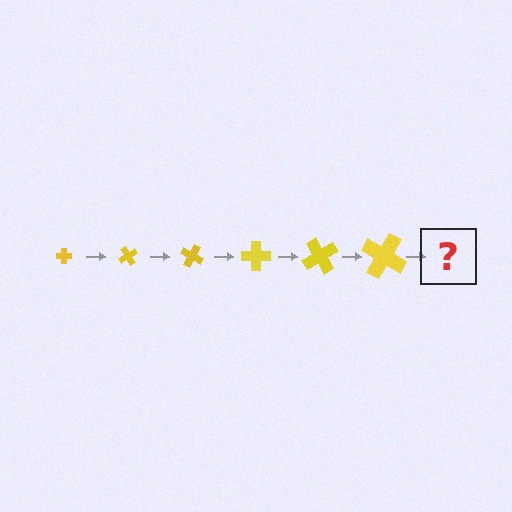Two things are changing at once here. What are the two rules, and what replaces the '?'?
The two rules are that the cross grows larger each step and it rotates 60 degrees each step. The '?' should be a cross, larger than the previous one and rotated 360 degrees from the start.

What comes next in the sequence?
The next element should be a cross, larger than the previous one and rotated 360 degrees from the start.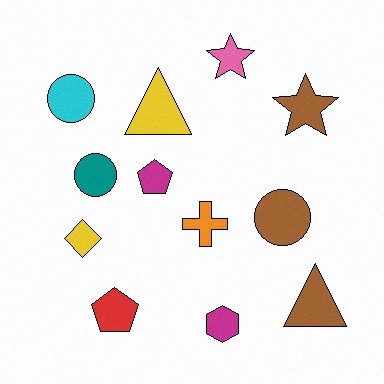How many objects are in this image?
There are 12 objects.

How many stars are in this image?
There are 2 stars.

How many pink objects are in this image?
There is 1 pink object.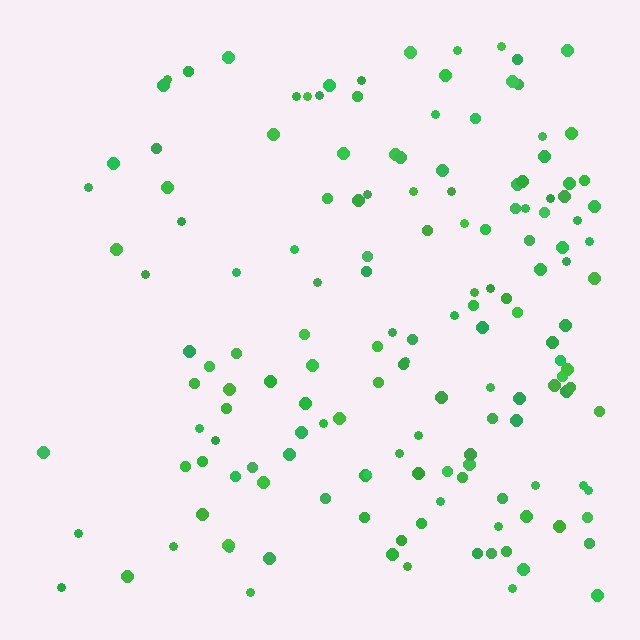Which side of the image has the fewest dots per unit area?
The left.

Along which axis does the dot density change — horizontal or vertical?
Horizontal.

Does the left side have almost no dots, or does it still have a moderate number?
Still a moderate number, just noticeably fewer than the right.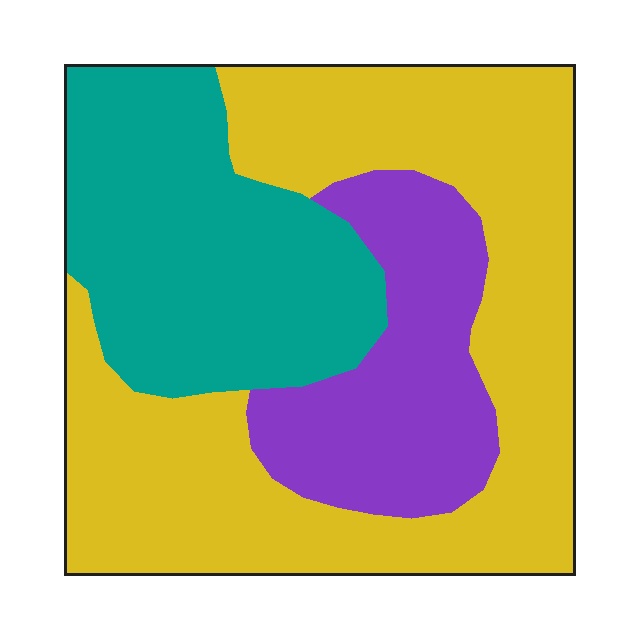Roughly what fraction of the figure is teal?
Teal covers around 30% of the figure.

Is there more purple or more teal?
Teal.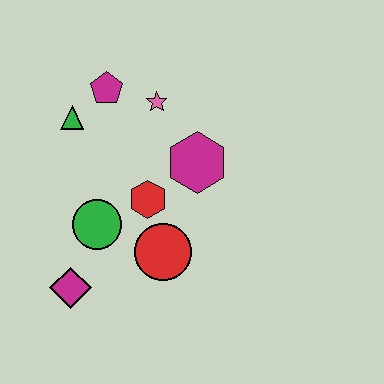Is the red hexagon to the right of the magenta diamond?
Yes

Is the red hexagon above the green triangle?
No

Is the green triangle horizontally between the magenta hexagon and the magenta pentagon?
No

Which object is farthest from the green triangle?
The magenta diamond is farthest from the green triangle.